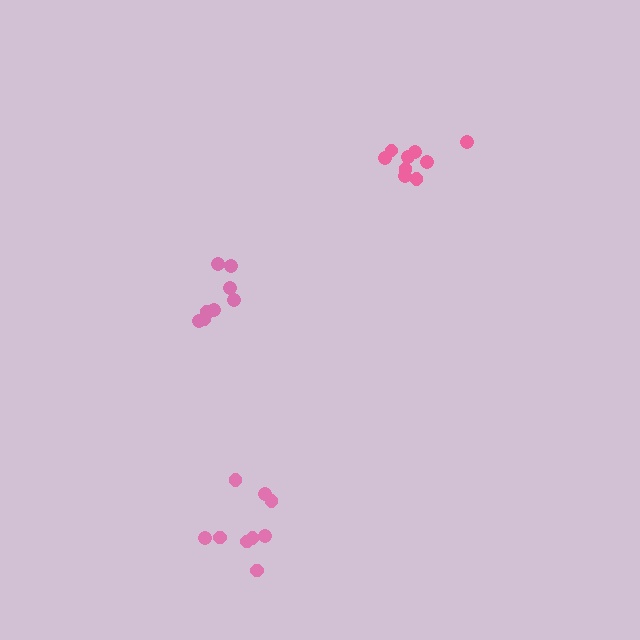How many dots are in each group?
Group 1: 9 dots, Group 2: 9 dots, Group 3: 9 dots (27 total).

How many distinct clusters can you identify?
There are 3 distinct clusters.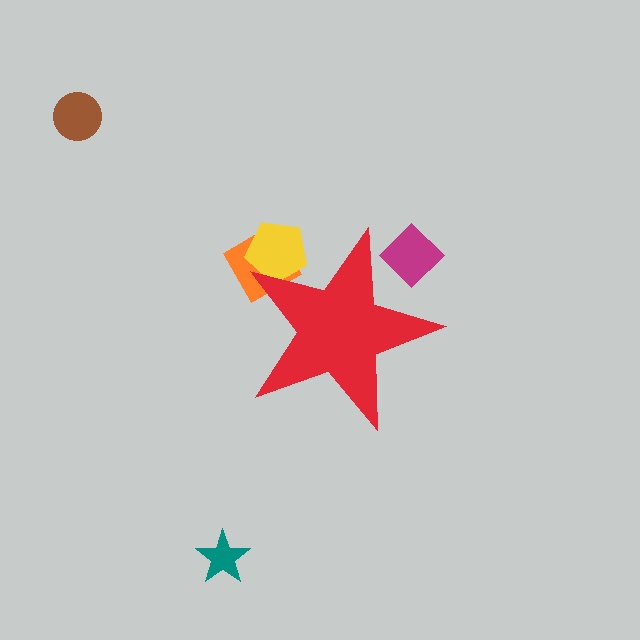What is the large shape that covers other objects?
A red star.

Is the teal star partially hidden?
No, the teal star is fully visible.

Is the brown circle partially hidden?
No, the brown circle is fully visible.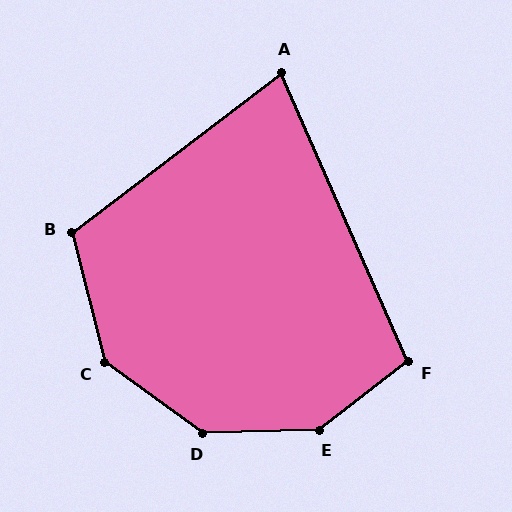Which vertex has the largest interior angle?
E, at approximately 144 degrees.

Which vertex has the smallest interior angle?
A, at approximately 76 degrees.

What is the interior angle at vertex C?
Approximately 140 degrees (obtuse).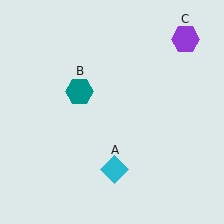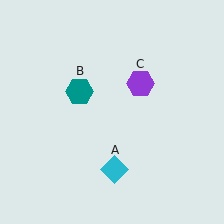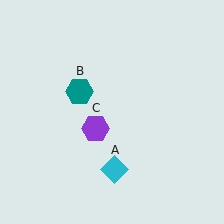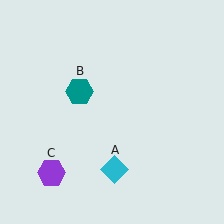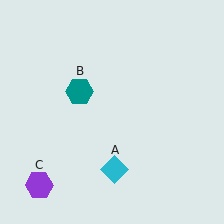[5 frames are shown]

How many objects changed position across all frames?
1 object changed position: purple hexagon (object C).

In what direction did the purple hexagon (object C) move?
The purple hexagon (object C) moved down and to the left.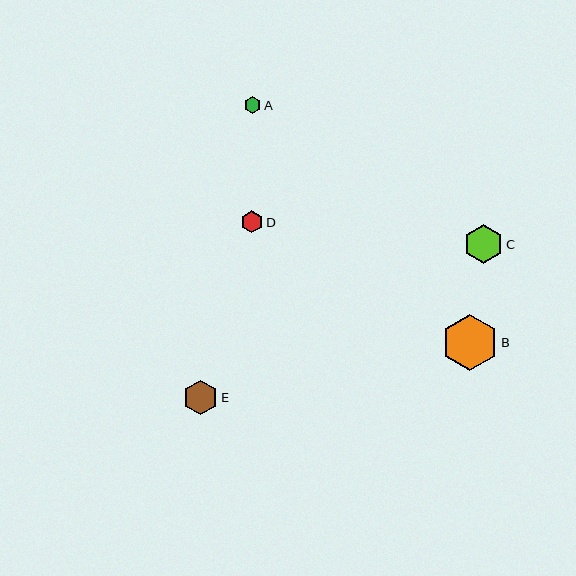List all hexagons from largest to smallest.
From largest to smallest: B, C, E, D, A.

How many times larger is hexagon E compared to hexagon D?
Hexagon E is approximately 1.6 times the size of hexagon D.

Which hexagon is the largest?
Hexagon B is the largest with a size of approximately 56 pixels.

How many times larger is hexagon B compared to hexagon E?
Hexagon B is approximately 1.6 times the size of hexagon E.